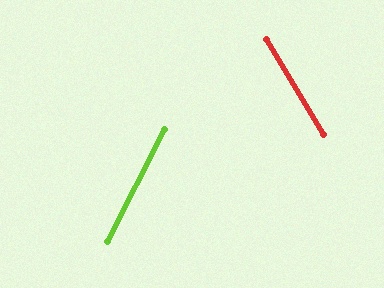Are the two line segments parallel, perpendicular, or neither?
Neither parallel nor perpendicular — they differ by about 58°.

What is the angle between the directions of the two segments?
Approximately 58 degrees.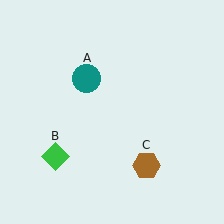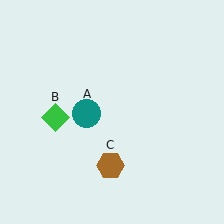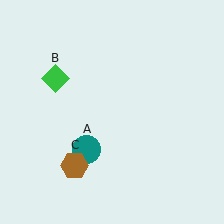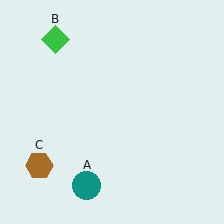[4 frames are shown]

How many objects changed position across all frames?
3 objects changed position: teal circle (object A), green diamond (object B), brown hexagon (object C).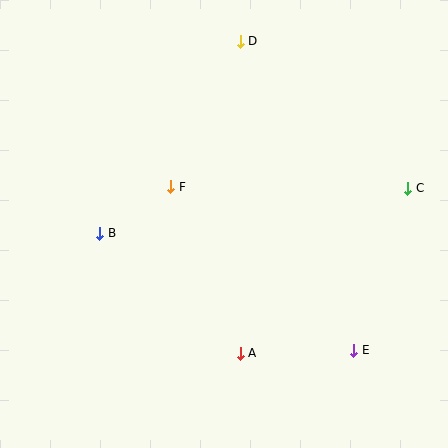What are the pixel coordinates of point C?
Point C is at (408, 188).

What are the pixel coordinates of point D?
Point D is at (240, 41).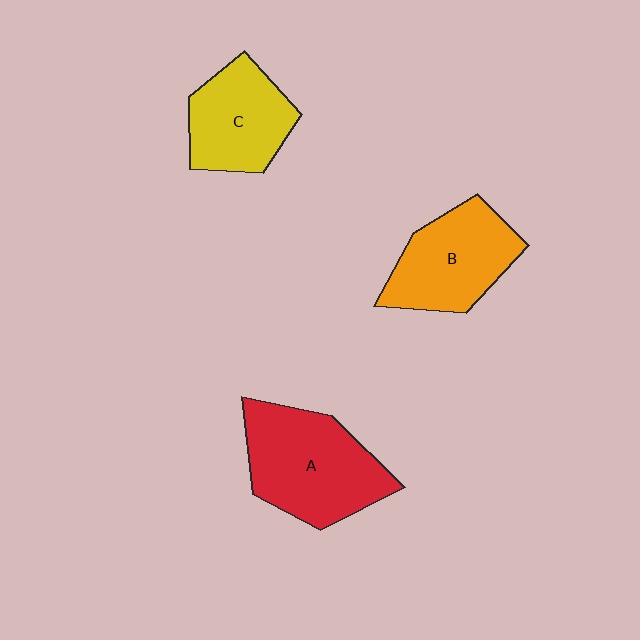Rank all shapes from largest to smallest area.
From largest to smallest: A (red), B (orange), C (yellow).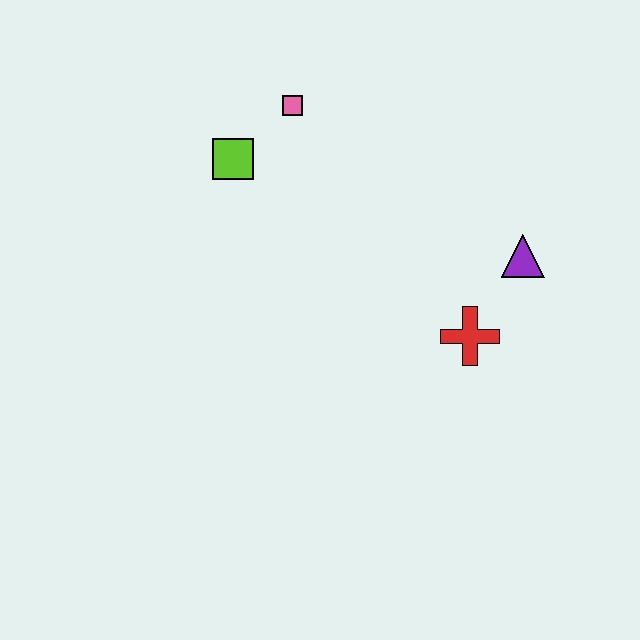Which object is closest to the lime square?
The pink square is closest to the lime square.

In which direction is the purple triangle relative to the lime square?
The purple triangle is to the right of the lime square.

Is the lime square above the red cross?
Yes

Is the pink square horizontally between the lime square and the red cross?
Yes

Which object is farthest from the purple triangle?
The lime square is farthest from the purple triangle.